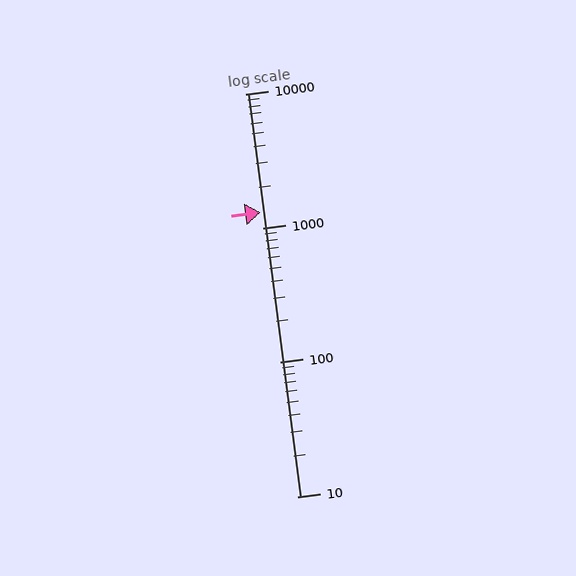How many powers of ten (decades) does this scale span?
The scale spans 3 decades, from 10 to 10000.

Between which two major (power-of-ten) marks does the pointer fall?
The pointer is between 1000 and 10000.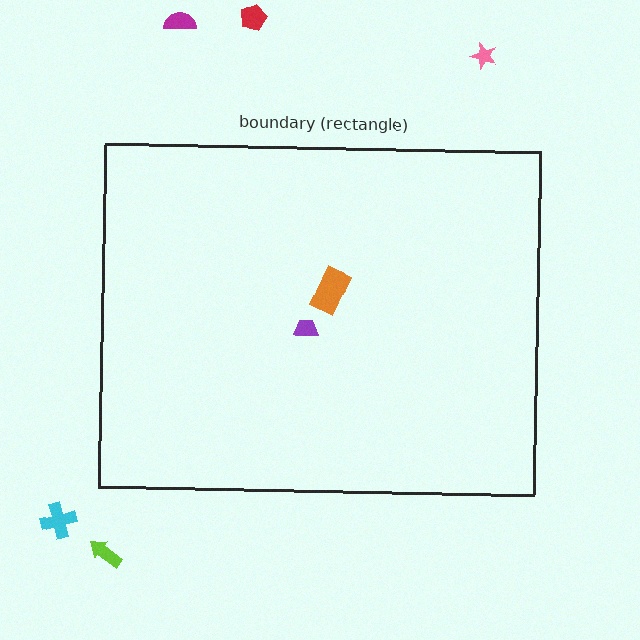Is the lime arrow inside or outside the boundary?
Outside.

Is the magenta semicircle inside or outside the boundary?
Outside.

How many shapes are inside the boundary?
2 inside, 5 outside.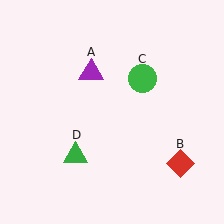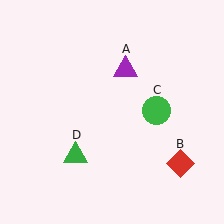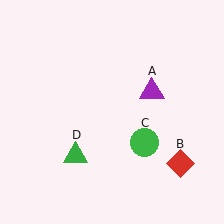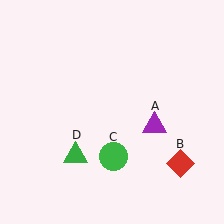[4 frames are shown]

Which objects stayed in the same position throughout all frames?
Red diamond (object B) and green triangle (object D) remained stationary.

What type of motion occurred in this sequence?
The purple triangle (object A), green circle (object C) rotated clockwise around the center of the scene.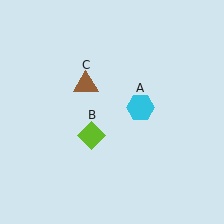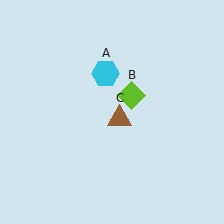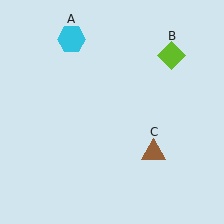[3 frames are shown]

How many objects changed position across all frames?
3 objects changed position: cyan hexagon (object A), lime diamond (object B), brown triangle (object C).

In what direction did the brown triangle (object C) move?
The brown triangle (object C) moved down and to the right.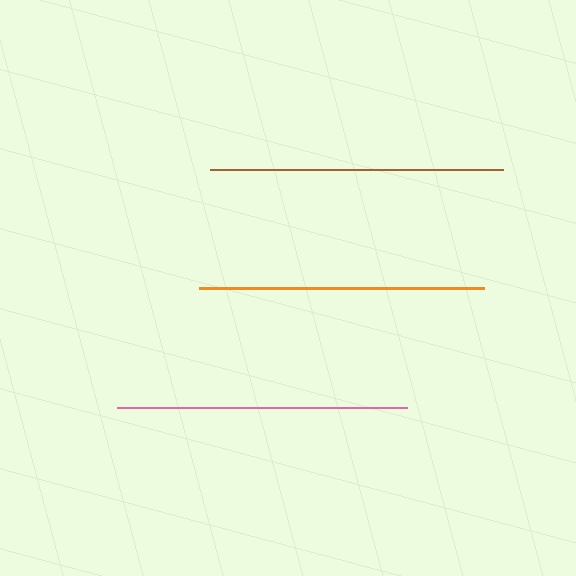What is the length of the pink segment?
The pink segment is approximately 290 pixels long.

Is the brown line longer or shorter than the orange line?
The brown line is longer than the orange line.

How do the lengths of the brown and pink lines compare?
The brown and pink lines are approximately the same length.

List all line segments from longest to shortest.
From longest to shortest: brown, pink, orange.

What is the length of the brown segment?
The brown segment is approximately 293 pixels long.